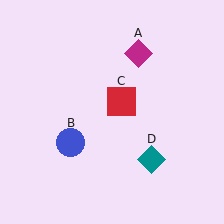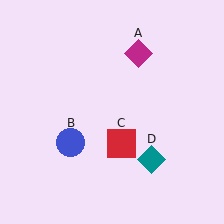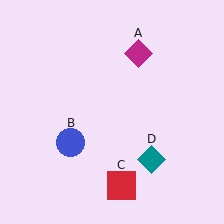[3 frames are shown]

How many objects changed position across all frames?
1 object changed position: red square (object C).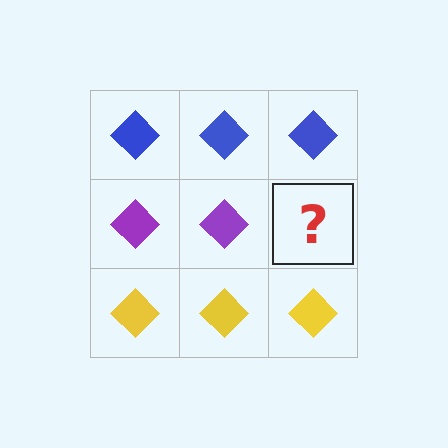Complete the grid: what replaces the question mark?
The question mark should be replaced with a purple diamond.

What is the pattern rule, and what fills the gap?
The rule is that each row has a consistent color. The gap should be filled with a purple diamond.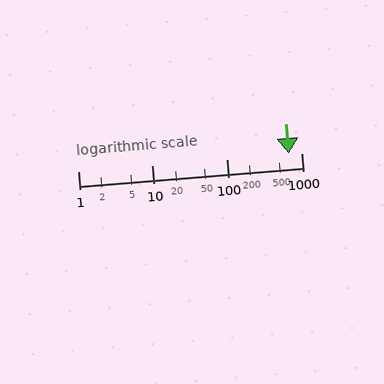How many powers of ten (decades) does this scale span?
The scale spans 3 decades, from 1 to 1000.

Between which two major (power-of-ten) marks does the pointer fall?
The pointer is between 100 and 1000.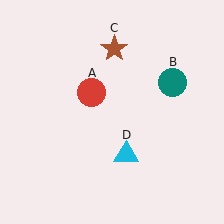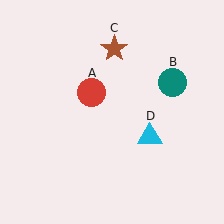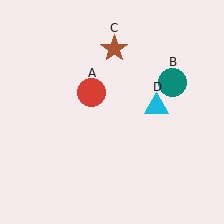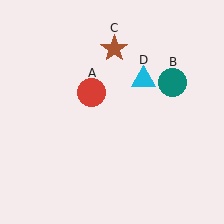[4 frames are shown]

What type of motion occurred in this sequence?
The cyan triangle (object D) rotated counterclockwise around the center of the scene.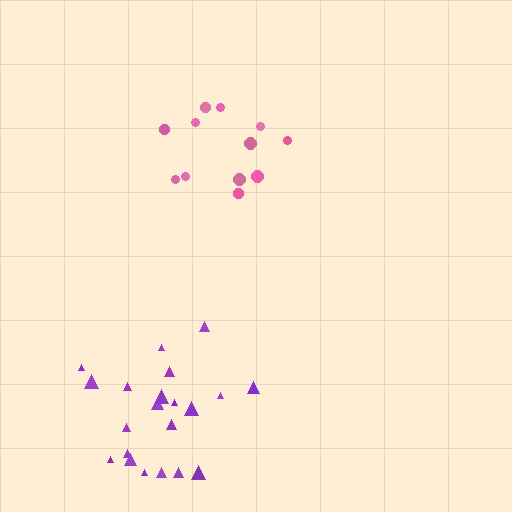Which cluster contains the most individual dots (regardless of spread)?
Purple (21).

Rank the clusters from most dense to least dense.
pink, purple.